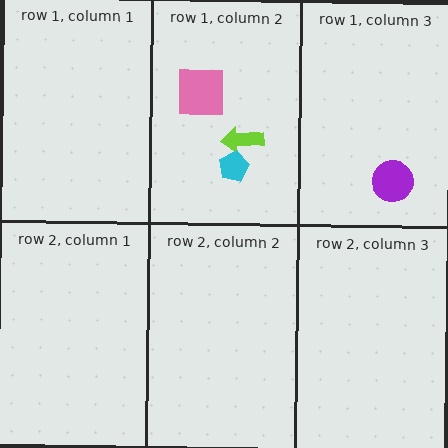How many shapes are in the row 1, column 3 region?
1.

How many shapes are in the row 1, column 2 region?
3.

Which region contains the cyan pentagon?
The row 1, column 2 region.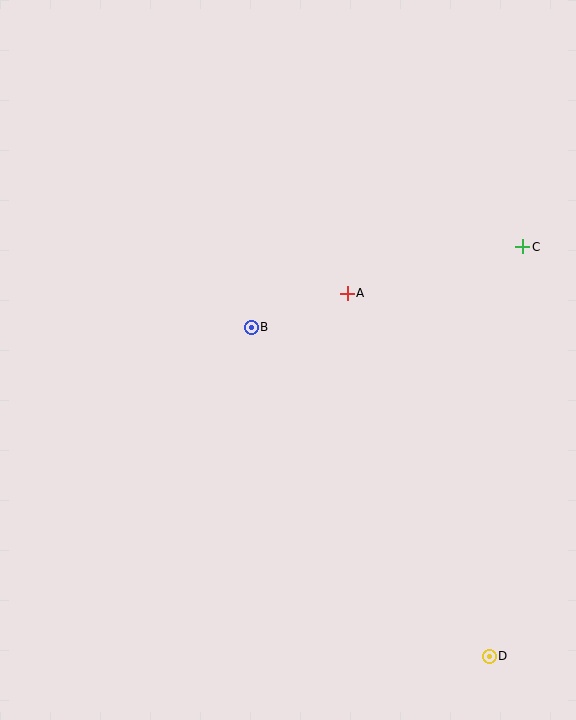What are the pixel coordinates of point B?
Point B is at (251, 327).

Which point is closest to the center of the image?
Point B at (251, 327) is closest to the center.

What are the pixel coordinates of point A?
Point A is at (347, 293).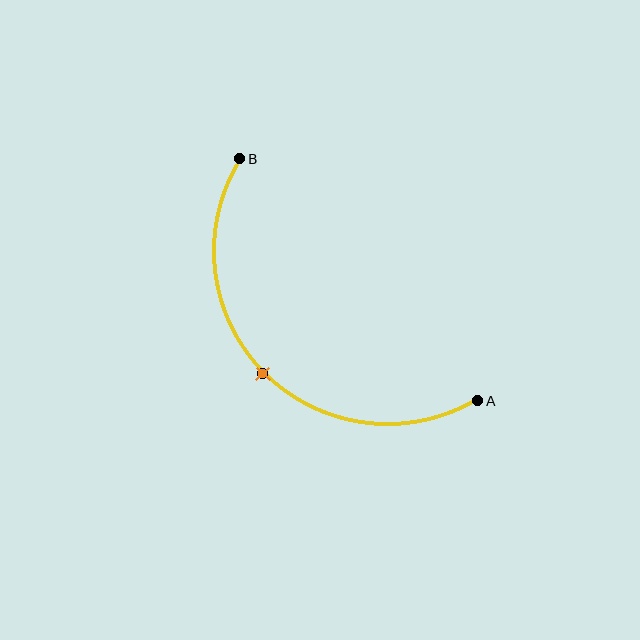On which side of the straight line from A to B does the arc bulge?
The arc bulges below and to the left of the straight line connecting A and B.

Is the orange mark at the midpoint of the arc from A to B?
Yes. The orange mark lies on the arc at equal arc-length from both A and B — it is the arc midpoint.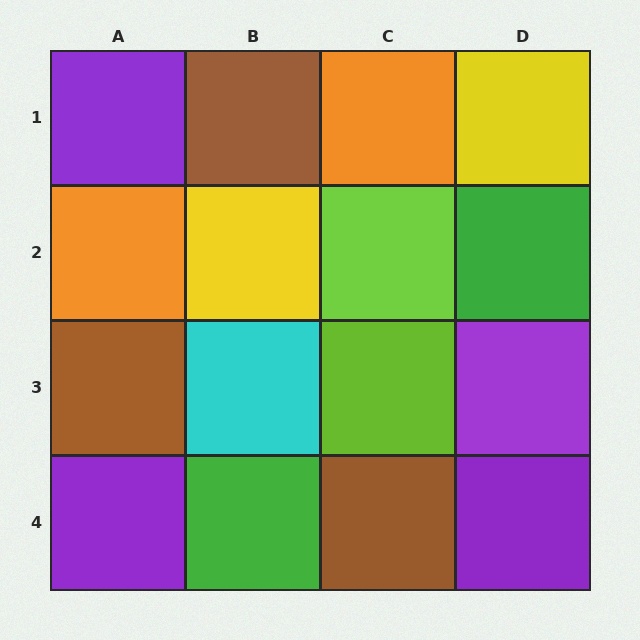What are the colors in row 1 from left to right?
Purple, brown, orange, yellow.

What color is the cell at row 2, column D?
Green.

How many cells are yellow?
2 cells are yellow.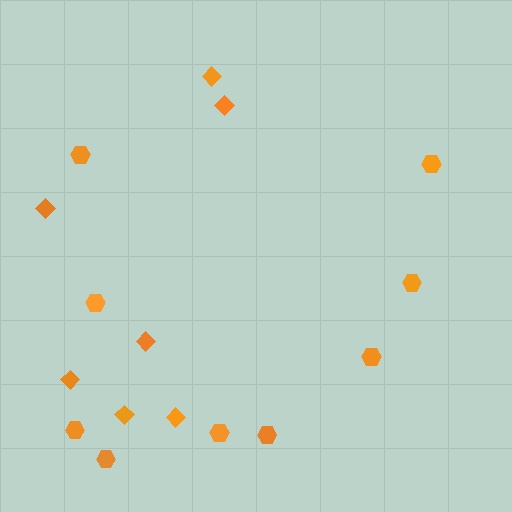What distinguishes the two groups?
There are 2 groups: one group of hexagons (9) and one group of diamonds (7).